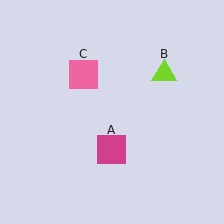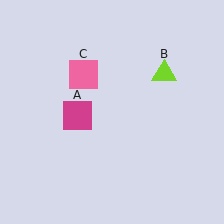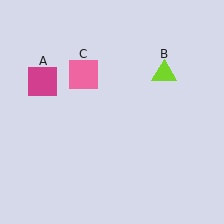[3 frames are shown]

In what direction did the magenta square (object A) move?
The magenta square (object A) moved up and to the left.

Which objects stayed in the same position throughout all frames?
Lime triangle (object B) and pink square (object C) remained stationary.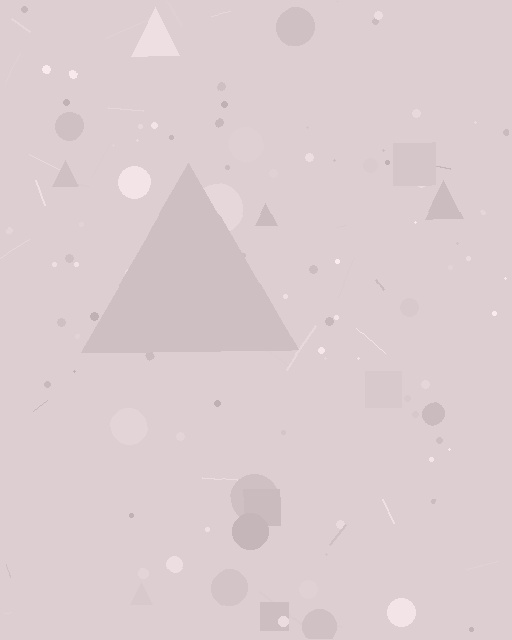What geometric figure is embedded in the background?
A triangle is embedded in the background.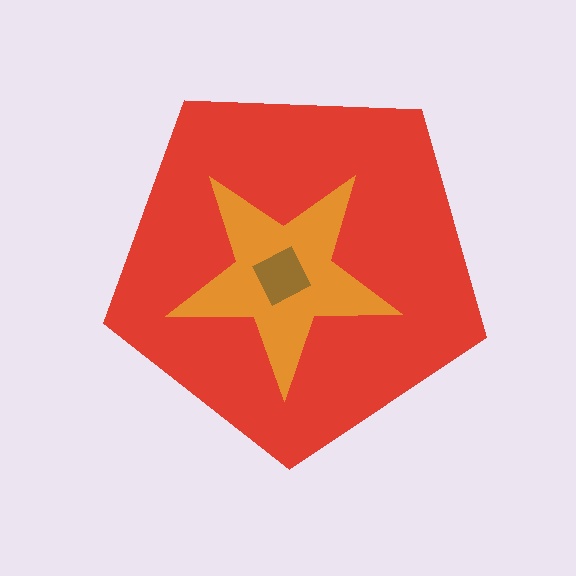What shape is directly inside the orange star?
The brown square.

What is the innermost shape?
The brown square.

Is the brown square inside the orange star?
Yes.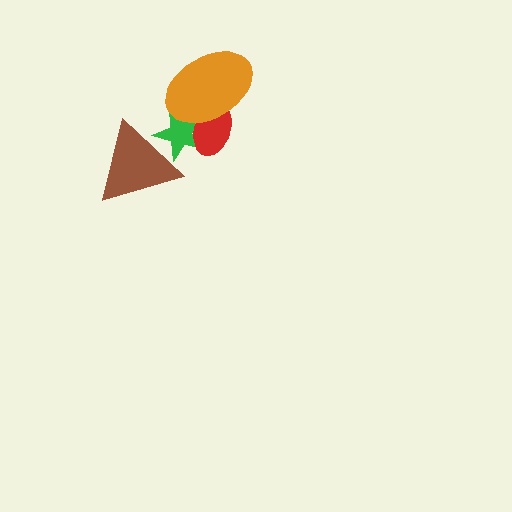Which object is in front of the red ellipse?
The orange ellipse is in front of the red ellipse.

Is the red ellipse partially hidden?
Yes, it is partially covered by another shape.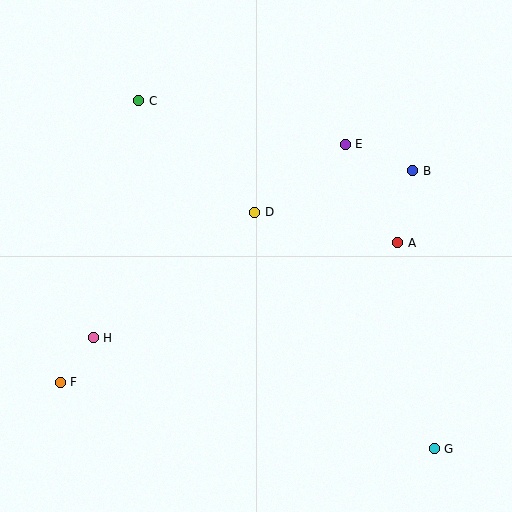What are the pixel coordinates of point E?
Point E is at (345, 144).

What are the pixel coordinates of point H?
Point H is at (93, 338).